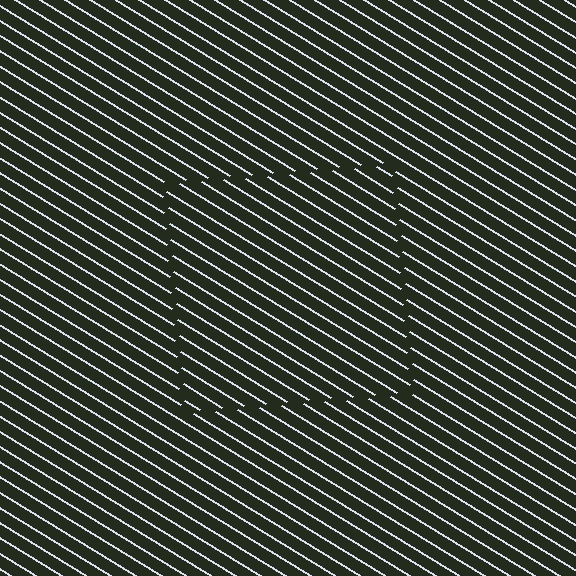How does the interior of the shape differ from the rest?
The interior of the shape contains the same grating, shifted by half a period — the contour is defined by the phase discontinuity where line-ends from the inner and outer gratings abut.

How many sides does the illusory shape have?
4 sides — the line-ends trace a square.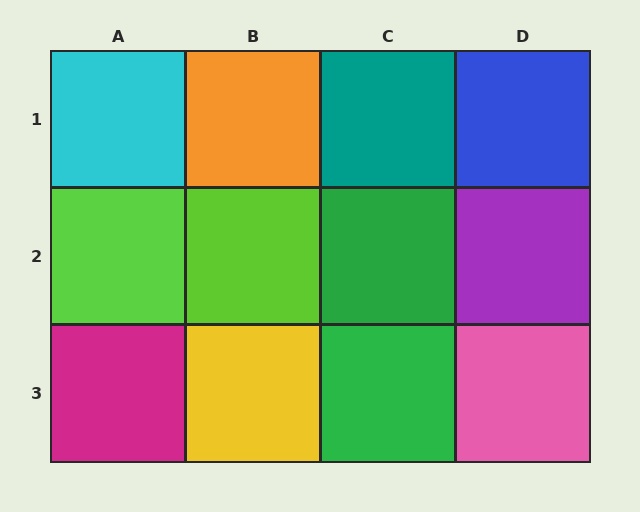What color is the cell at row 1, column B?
Orange.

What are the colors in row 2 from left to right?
Lime, lime, green, purple.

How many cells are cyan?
1 cell is cyan.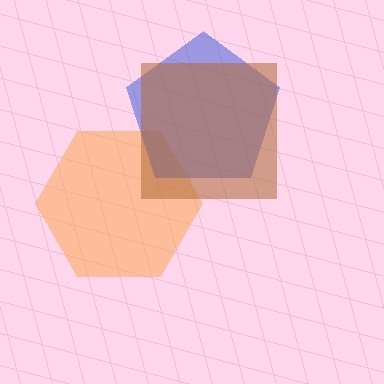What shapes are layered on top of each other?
The layered shapes are: an orange hexagon, a blue pentagon, a brown square.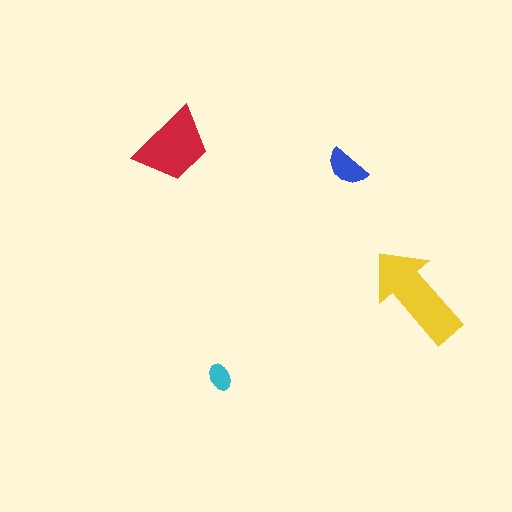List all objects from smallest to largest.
The cyan ellipse, the blue semicircle, the red trapezoid, the yellow arrow.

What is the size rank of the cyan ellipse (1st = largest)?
4th.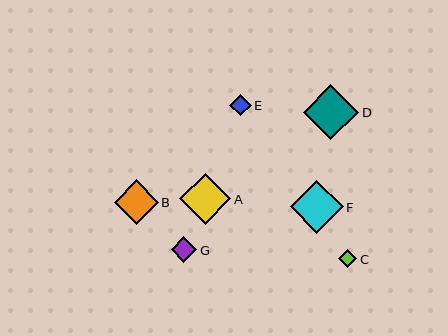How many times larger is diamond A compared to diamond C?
Diamond A is approximately 2.8 times the size of diamond C.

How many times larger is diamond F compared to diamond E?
Diamond F is approximately 2.5 times the size of diamond E.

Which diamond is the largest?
Diamond D is the largest with a size of approximately 56 pixels.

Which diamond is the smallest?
Diamond C is the smallest with a size of approximately 18 pixels.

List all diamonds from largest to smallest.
From largest to smallest: D, F, A, B, G, E, C.